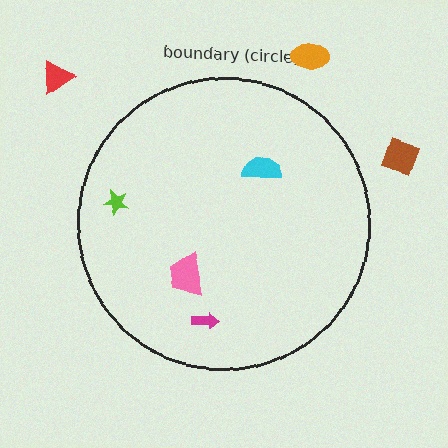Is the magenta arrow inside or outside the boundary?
Inside.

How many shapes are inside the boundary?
4 inside, 3 outside.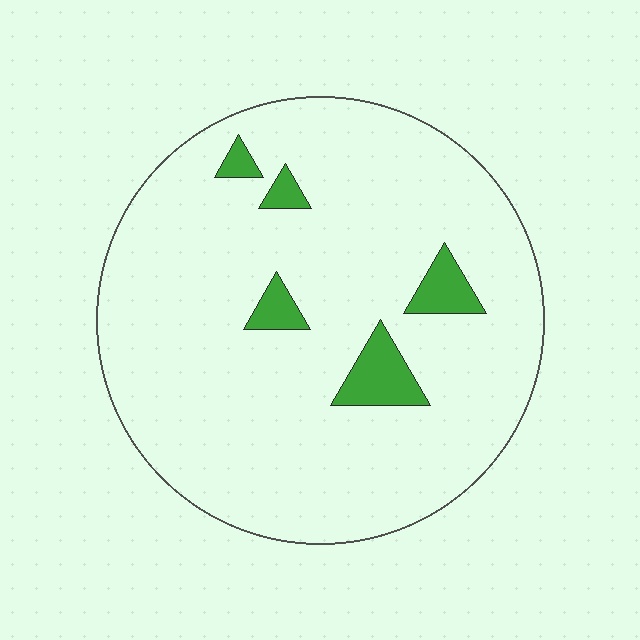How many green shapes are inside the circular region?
5.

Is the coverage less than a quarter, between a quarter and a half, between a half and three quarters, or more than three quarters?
Less than a quarter.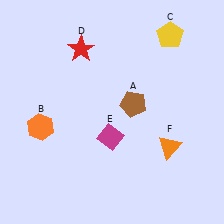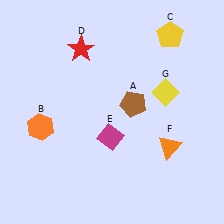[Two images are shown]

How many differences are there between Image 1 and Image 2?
There is 1 difference between the two images.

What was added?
A yellow diamond (G) was added in Image 2.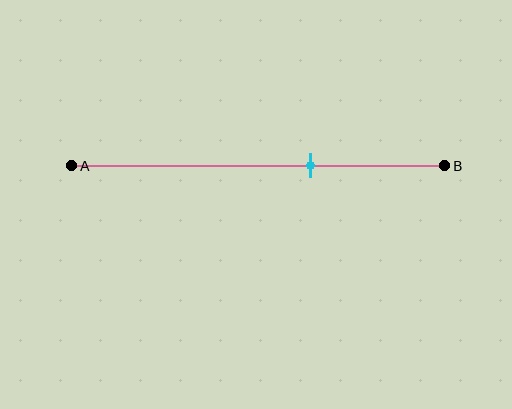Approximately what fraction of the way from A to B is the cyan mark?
The cyan mark is approximately 65% of the way from A to B.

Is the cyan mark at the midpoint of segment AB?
No, the mark is at about 65% from A, not at the 50% midpoint.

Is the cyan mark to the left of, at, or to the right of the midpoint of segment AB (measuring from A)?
The cyan mark is to the right of the midpoint of segment AB.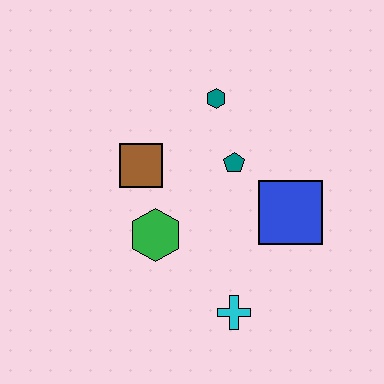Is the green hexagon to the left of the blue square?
Yes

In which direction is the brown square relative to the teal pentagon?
The brown square is to the left of the teal pentagon.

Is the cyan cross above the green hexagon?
No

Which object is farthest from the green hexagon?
The teal hexagon is farthest from the green hexagon.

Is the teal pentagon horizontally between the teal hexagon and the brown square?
No